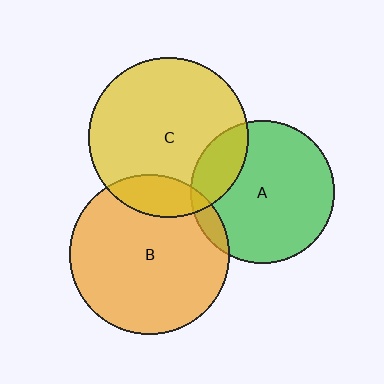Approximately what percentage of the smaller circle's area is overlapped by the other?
Approximately 15%.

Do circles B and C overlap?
Yes.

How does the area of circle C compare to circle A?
Approximately 1.2 times.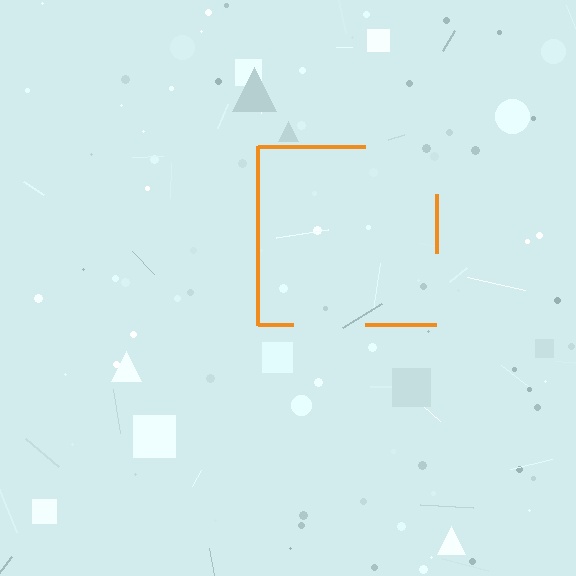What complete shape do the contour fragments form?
The contour fragments form a square.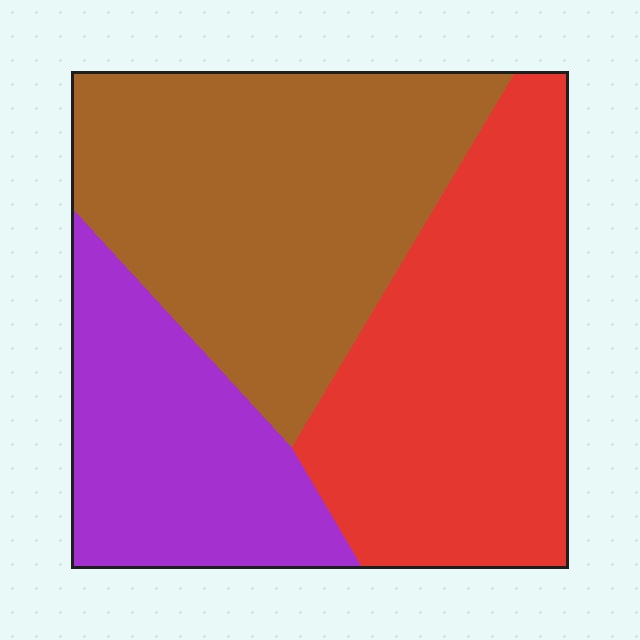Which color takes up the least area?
Purple, at roughly 25%.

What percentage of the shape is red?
Red covers about 35% of the shape.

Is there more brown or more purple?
Brown.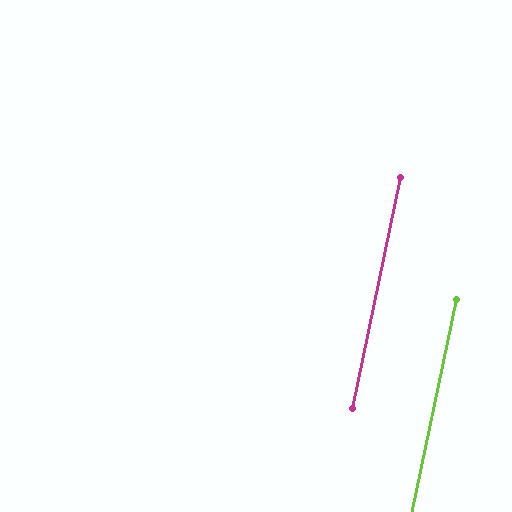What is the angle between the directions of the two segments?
Approximately 0 degrees.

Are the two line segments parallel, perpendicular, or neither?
Parallel — their directions differ by only 0.2°.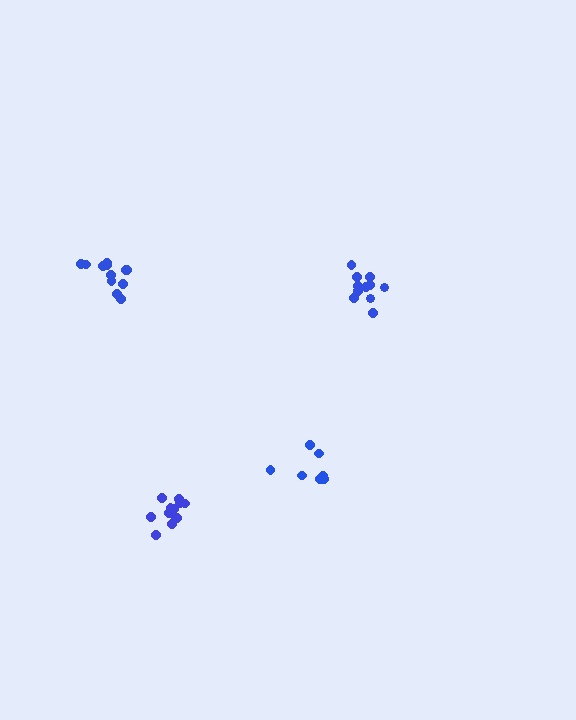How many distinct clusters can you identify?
There are 4 distinct clusters.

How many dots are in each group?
Group 1: 12 dots, Group 2: 11 dots, Group 3: 7 dots, Group 4: 12 dots (42 total).